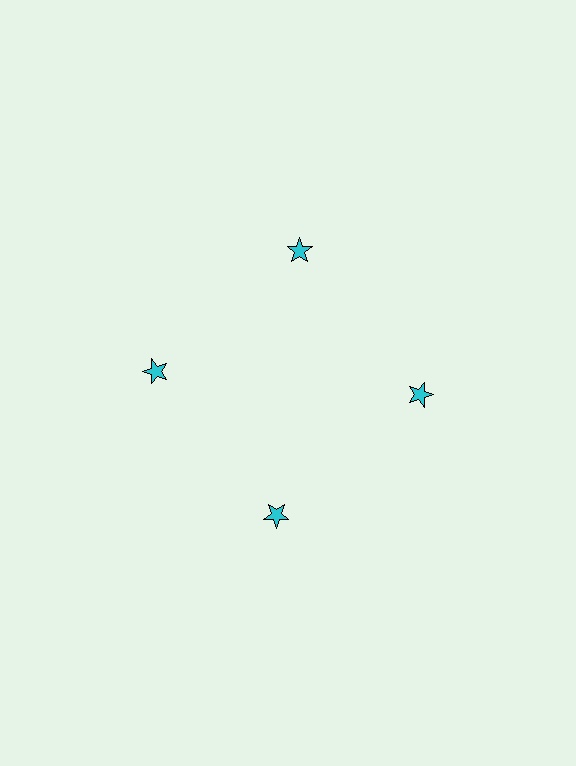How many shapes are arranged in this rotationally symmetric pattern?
There are 4 shapes, arranged in 4 groups of 1.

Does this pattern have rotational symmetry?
Yes, this pattern has 4-fold rotational symmetry. It looks the same after rotating 90 degrees around the center.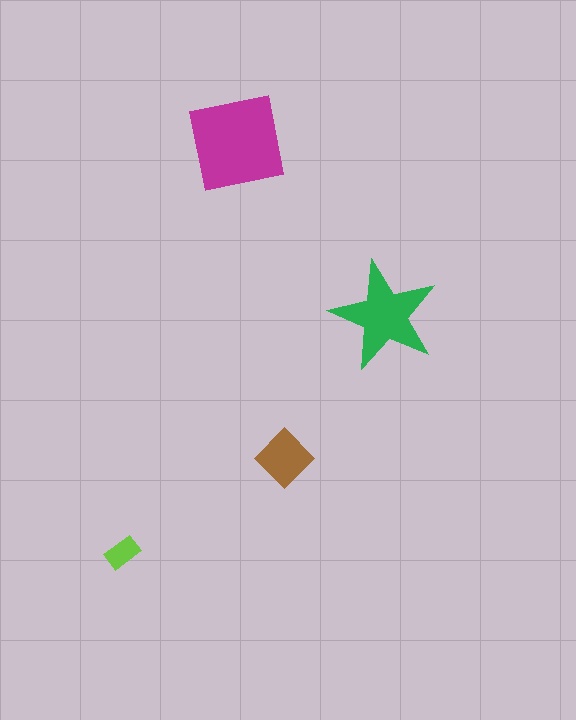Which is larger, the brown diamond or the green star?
The green star.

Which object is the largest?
The magenta square.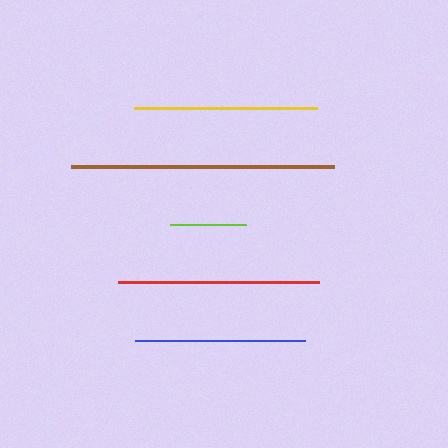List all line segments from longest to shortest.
From longest to shortest: brown, red, yellow, blue, lime.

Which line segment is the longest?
The brown line is the longest at approximately 264 pixels.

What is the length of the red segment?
The red segment is approximately 202 pixels long.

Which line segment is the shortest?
The lime line is the shortest at approximately 75 pixels.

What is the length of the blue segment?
The blue segment is approximately 170 pixels long.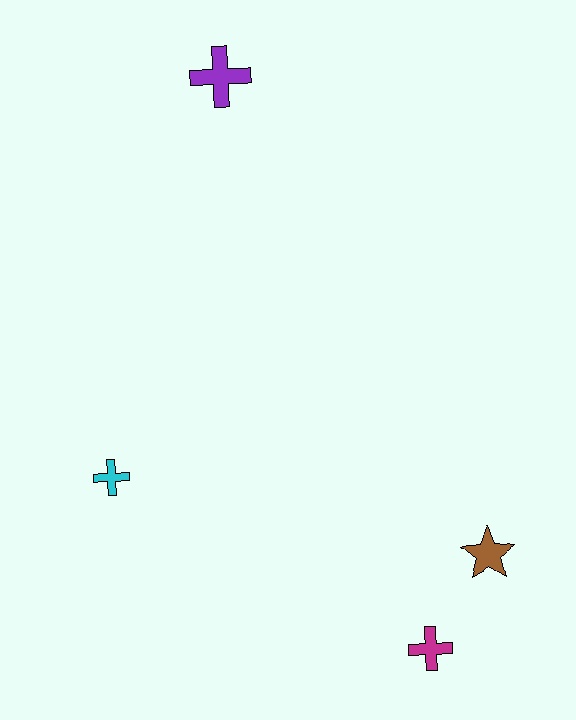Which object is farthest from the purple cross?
The magenta cross is farthest from the purple cross.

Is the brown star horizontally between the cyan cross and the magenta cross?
No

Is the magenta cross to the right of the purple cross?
Yes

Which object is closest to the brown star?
The magenta cross is closest to the brown star.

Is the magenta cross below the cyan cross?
Yes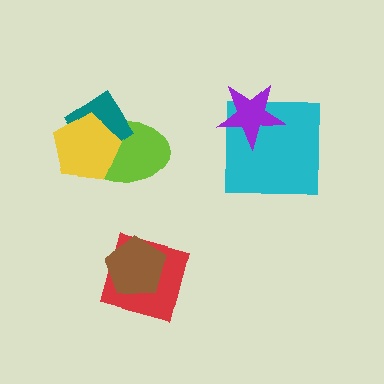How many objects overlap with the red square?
1 object overlaps with the red square.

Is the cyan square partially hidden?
Yes, it is partially covered by another shape.